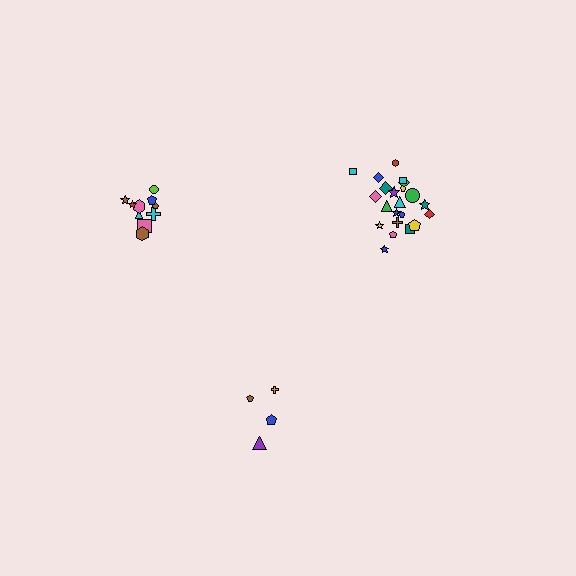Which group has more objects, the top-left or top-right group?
The top-right group.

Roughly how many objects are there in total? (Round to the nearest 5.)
Roughly 35 objects in total.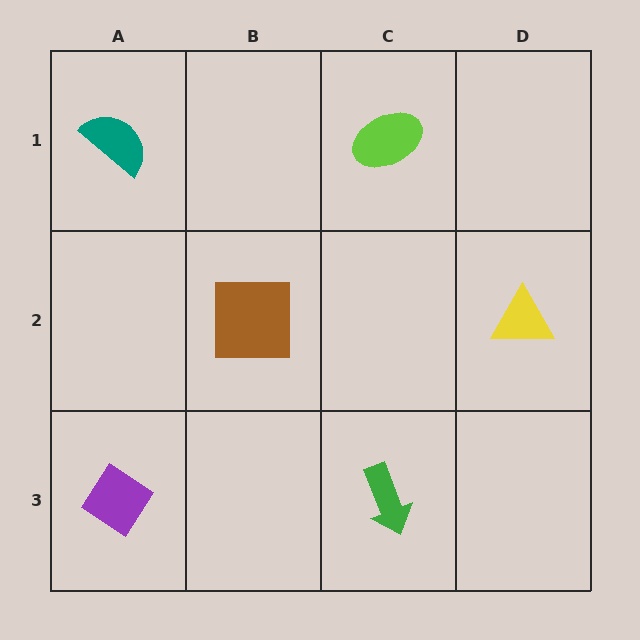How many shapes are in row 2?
2 shapes.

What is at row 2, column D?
A yellow triangle.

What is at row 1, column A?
A teal semicircle.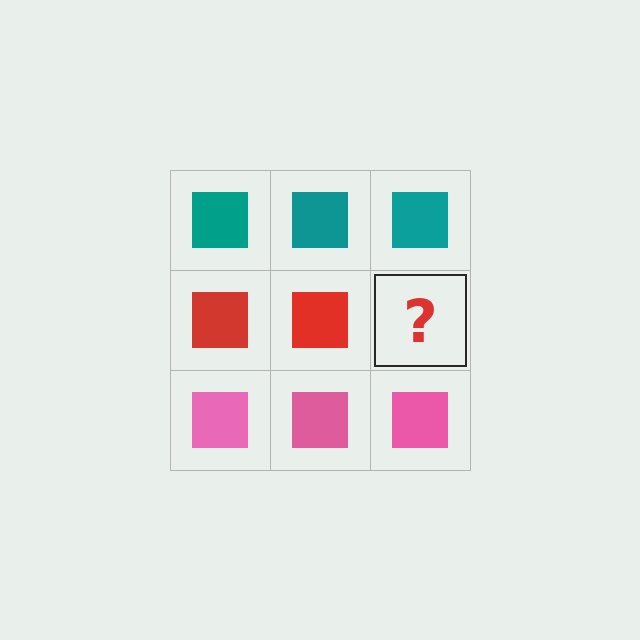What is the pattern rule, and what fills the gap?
The rule is that each row has a consistent color. The gap should be filled with a red square.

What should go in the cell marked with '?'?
The missing cell should contain a red square.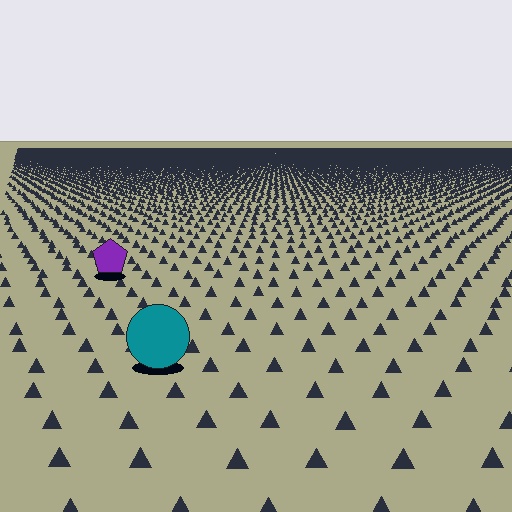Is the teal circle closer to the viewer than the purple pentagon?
Yes. The teal circle is closer — you can tell from the texture gradient: the ground texture is coarser near it.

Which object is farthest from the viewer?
The purple pentagon is farthest from the viewer. It appears smaller and the ground texture around it is denser.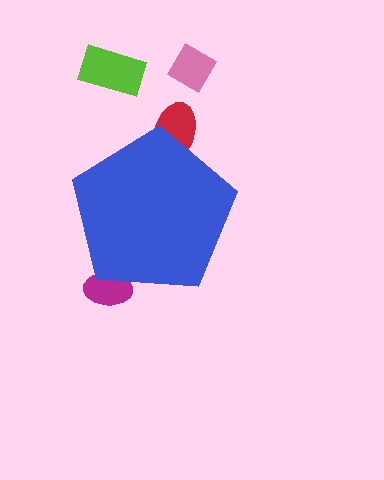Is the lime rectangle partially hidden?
No, the lime rectangle is fully visible.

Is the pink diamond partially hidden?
No, the pink diamond is fully visible.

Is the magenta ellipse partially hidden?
Yes, the magenta ellipse is partially hidden behind the blue pentagon.